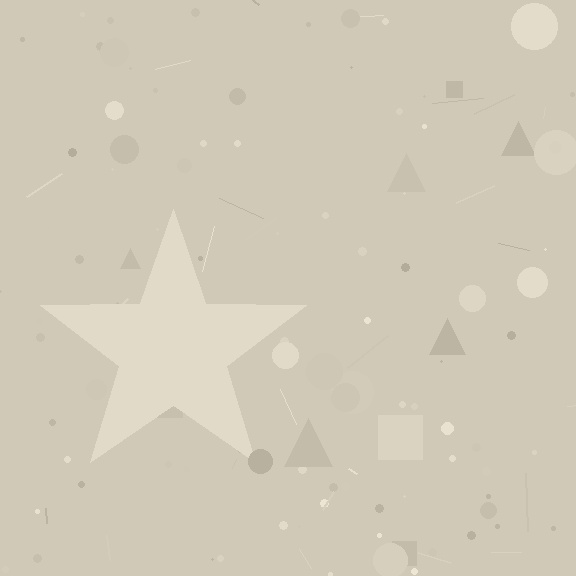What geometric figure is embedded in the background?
A star is embedded in the background.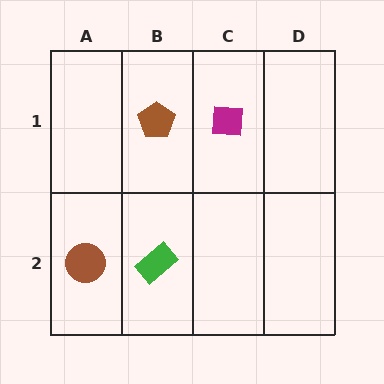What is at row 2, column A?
A brown circle.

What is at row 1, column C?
A magenta square.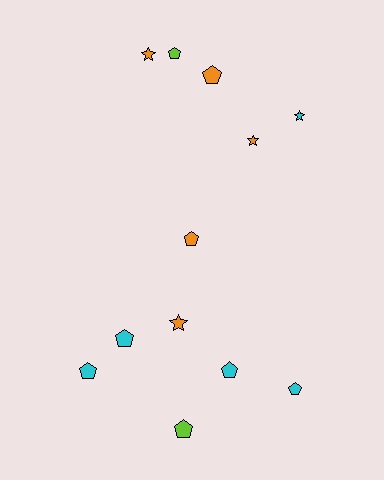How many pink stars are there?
There are no pink stars.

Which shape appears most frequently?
Pentagon, with 8 objects.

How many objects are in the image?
There are 12 objects.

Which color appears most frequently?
Cyan, with 5 objects.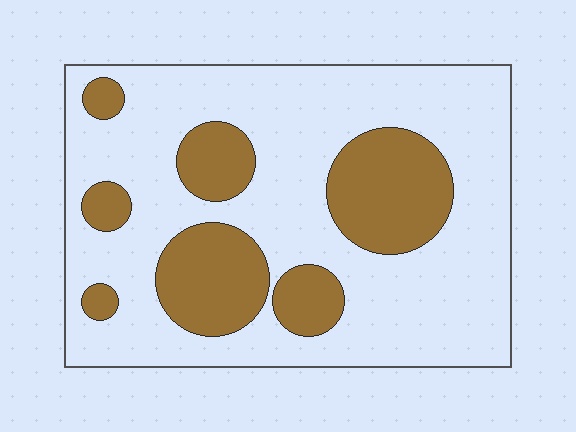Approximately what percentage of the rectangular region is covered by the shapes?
Approximately 25%.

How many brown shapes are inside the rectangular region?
7.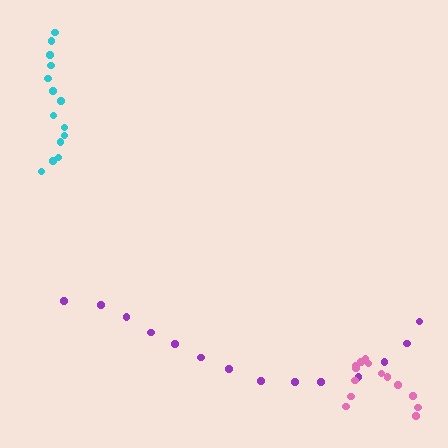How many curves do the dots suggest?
There are 3 distinct paths.